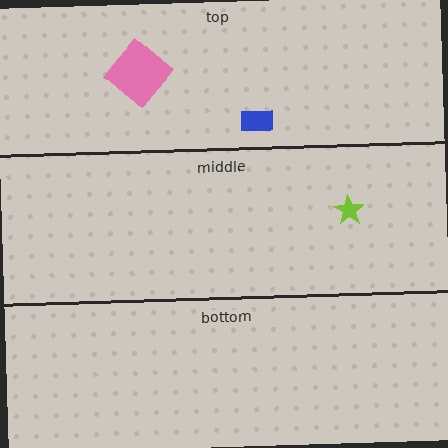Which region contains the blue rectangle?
The top region.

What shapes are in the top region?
The pink diamond, the blue rectangle.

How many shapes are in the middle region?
1.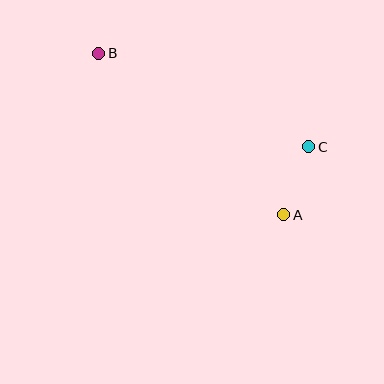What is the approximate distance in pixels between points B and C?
The distance between B and C is approximately 230 pixels.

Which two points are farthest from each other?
Points A and B are farthest from each other.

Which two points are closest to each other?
Points A and C are closest to each other.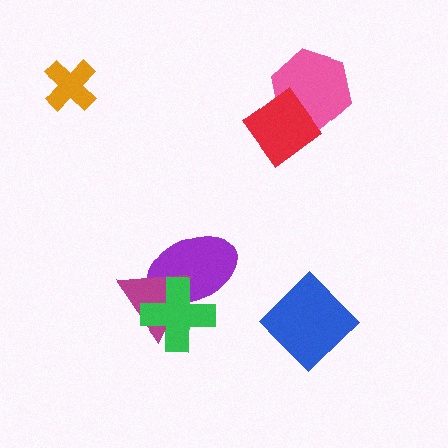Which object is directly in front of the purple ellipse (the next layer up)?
The magenta triangle is directly in front of the purple ellipse.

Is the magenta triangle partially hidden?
Yes, it is partially covered by another shape.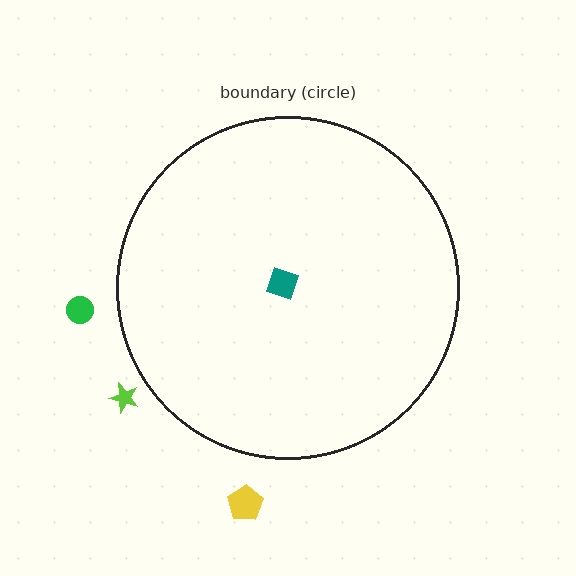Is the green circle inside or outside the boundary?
Outside.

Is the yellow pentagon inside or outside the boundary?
Outside.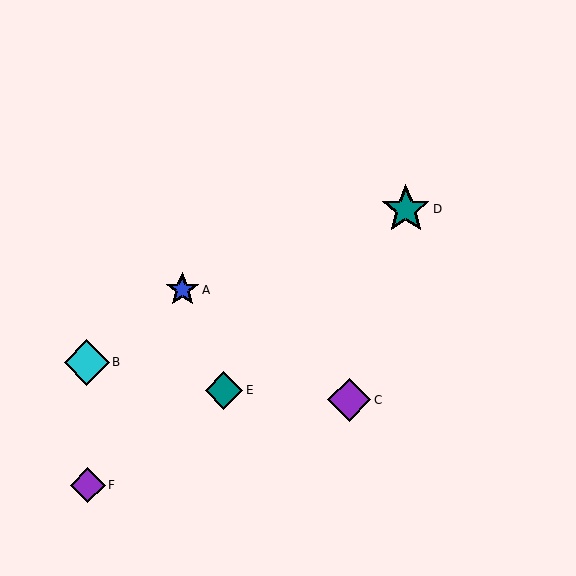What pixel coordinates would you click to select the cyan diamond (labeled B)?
Click at (87, 362) to select the cyan diamond B.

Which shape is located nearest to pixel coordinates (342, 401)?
The purple diamond (labeled C) at (349, 400) is nearest to that location.